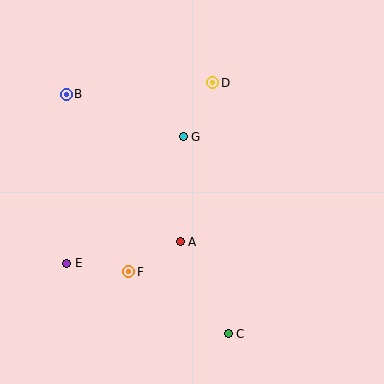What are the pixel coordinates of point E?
Point E is at (67, 263).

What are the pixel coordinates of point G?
Point G is at (183, 137).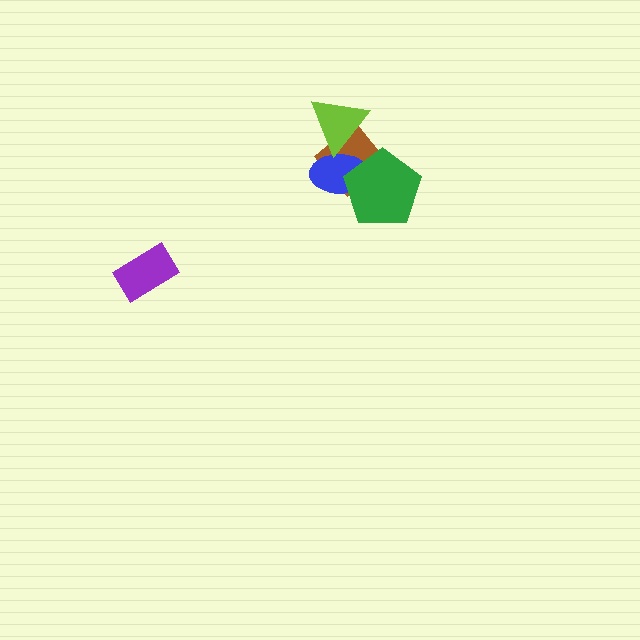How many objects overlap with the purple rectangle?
0 objects overlap with the purple rectangle.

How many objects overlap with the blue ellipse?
3 objects overlap with the blue ellipse.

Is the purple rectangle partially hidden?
No, no other shape covers it.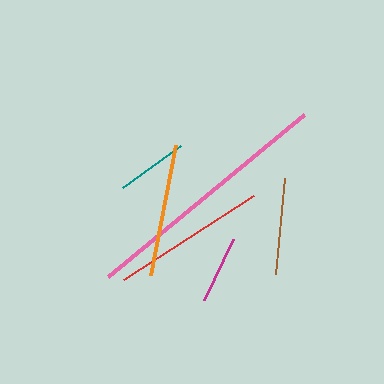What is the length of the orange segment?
The orange segment is approximately 132 pixels long.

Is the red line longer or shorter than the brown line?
The red line is longer than the brown line.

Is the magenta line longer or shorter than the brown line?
The brown line is longer than the magenta line.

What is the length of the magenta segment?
The magenta segment is approximately 67 pixels long.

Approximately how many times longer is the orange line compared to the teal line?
The orange line is approximately 1.8 times the length of the teal line.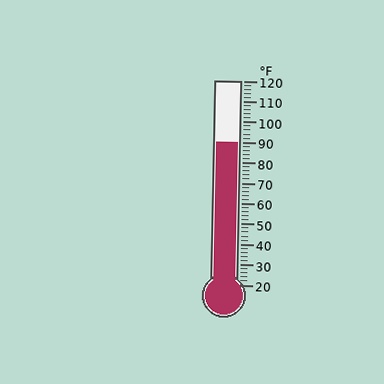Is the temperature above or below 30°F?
The temperature is above 30°F.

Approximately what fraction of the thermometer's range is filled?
The thermometer is filled to approximately 70% of its range.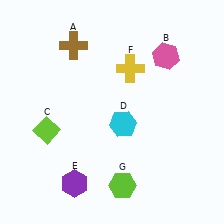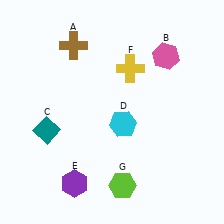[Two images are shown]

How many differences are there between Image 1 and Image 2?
There is 1 difference between the two images.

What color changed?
The diamond (C) changed from lime in Image 1 to teal in Image 2.